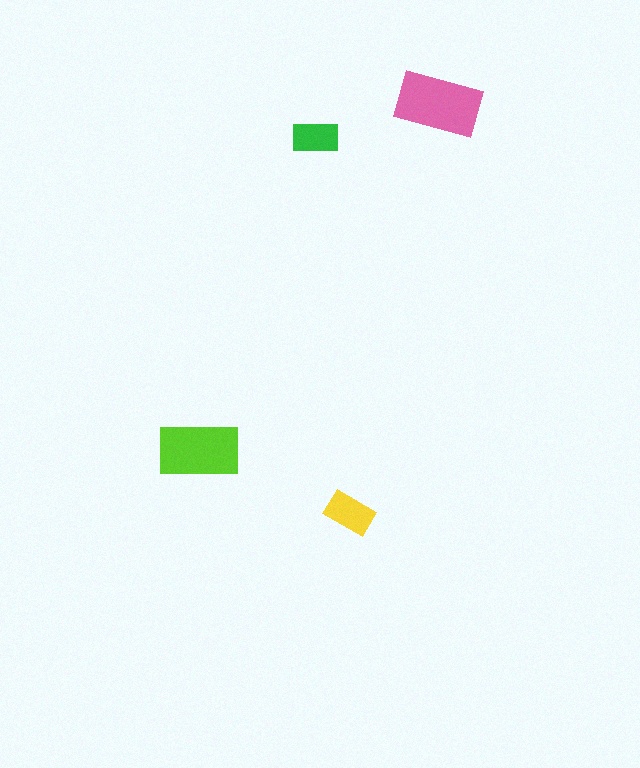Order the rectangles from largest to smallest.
the pink one, the lime one, the yellow one, the green one.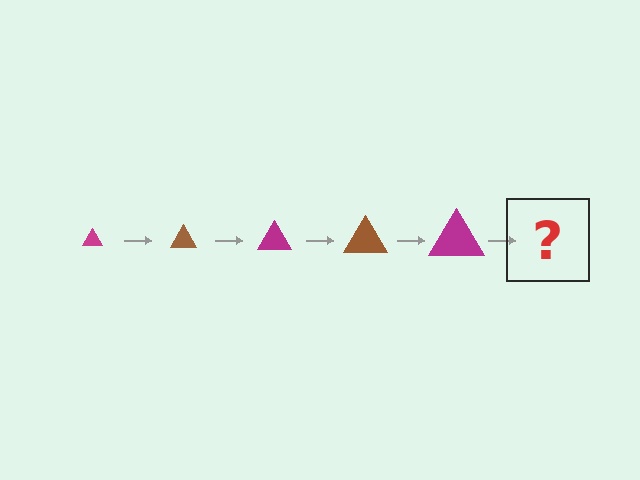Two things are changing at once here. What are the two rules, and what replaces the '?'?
The two rules are that the triangle grows larger each step and the color cycles through magenta and brown. The '?' should be a brown triangle, larger than the previous one.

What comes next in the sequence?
The next element should be a brown triangle, larger than the previous one.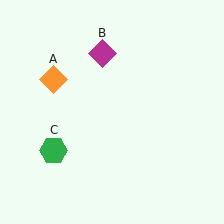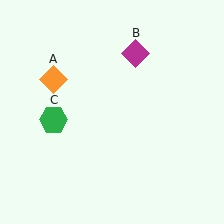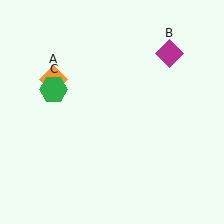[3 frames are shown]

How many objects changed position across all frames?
2 objects changed position: magenta diamond (object B), green hexagon (object C).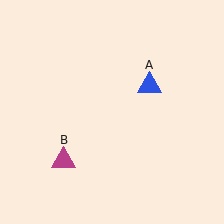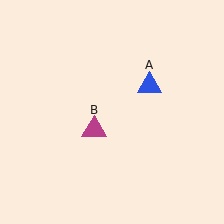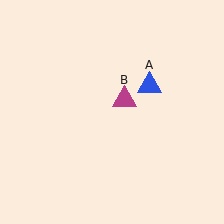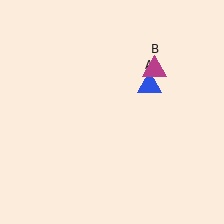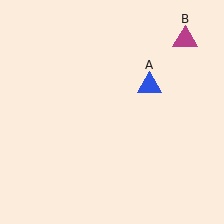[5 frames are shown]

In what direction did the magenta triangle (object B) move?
The magenta triangle (object B) moved up and to the right.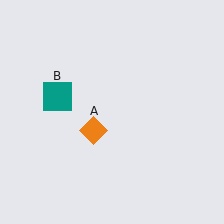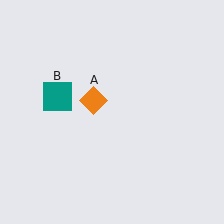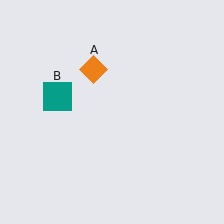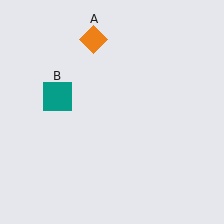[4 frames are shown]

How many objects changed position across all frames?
1 object changed position: orange diamond (object A).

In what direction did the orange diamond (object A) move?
The orange diamond (object A) moved up.